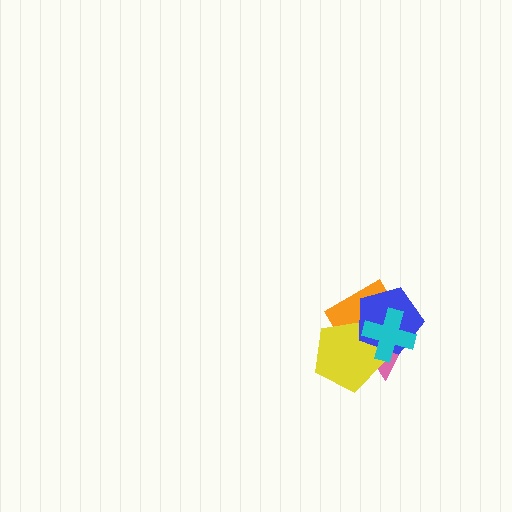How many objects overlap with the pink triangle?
4 objects overlap with the pink triangle.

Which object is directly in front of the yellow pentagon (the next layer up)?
The blue pentagon is directly in front of the yellow pentagon.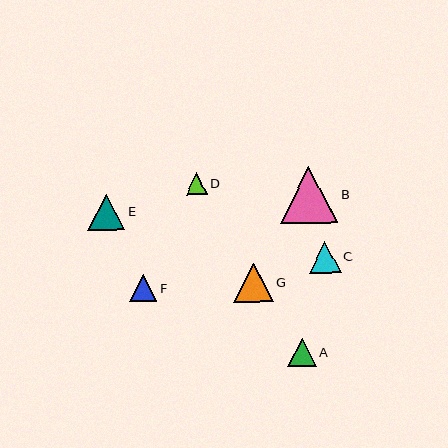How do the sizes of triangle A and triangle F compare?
Triangle A and triangle F are approximately the same size.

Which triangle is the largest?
Triangle B is the largest with a size of approximately 57 pixels.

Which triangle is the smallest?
Triangle D is the smallest with a size of approximately 21 pixels.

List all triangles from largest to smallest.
From largest to smallest: B, G, E, C, A, F, D.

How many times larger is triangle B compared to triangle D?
Triangle B is approximately 2.7 times the size of triangle D.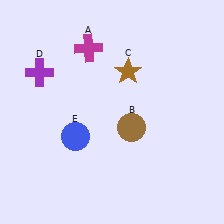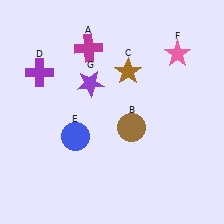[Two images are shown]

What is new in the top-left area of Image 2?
A purple star (G) was added in the top-left area of Image 2.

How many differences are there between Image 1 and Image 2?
There are 2 differences between the two images.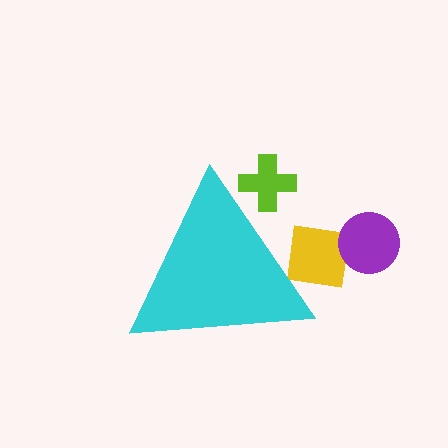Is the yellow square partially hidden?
Yes, the yellow square is partially hidden behind the cyan triangle.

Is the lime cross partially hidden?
Yes, the lime cross is partially hidden behind the cyan triangle.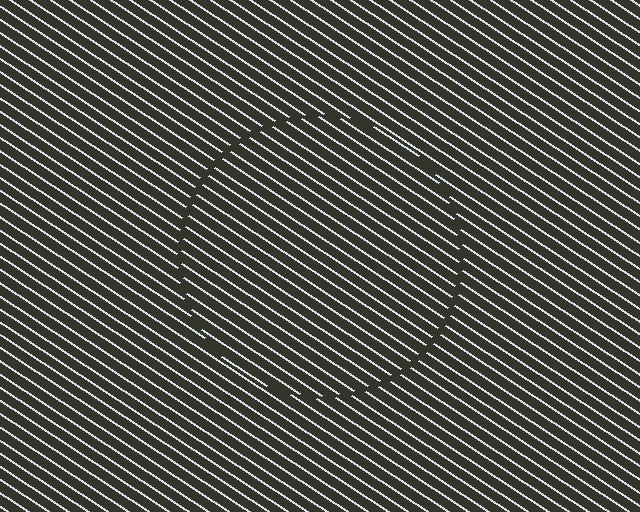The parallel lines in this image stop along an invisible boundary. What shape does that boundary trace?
An illusory circle. The interior of the shape contains the same grating, shifted by half a period — the contour is defined by the phase discontinuity where line-ends from the inner and outer gratings abut.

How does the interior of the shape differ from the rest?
The interior of the shape contains the same grating, shifted by half a period — the contour is defined by the phase discontinuity where line-ends from the inner and outer gratings abut.